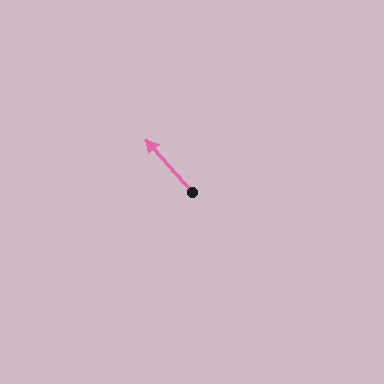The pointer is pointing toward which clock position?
Roughly 11 o'clock.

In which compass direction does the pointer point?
Northwest.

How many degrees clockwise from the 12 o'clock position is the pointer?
Approximately 319 degrees.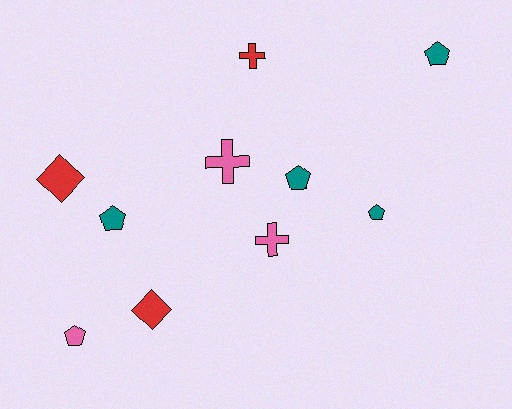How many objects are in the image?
There are 10 objects.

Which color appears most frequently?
Teal, with 4 objects.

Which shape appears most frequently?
Pentagon, with 5 objects.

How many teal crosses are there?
There are no teal crosses.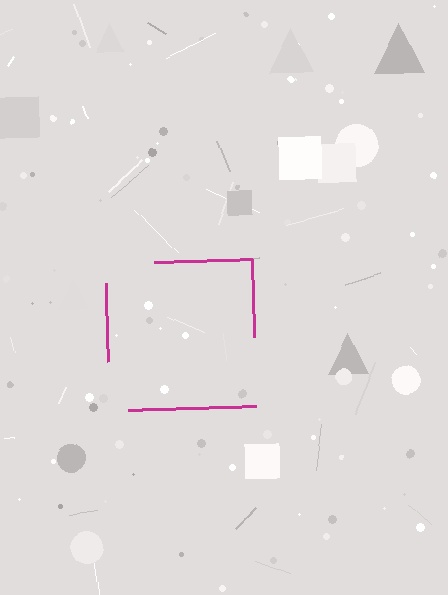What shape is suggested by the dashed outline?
The dashed outline suggests a square.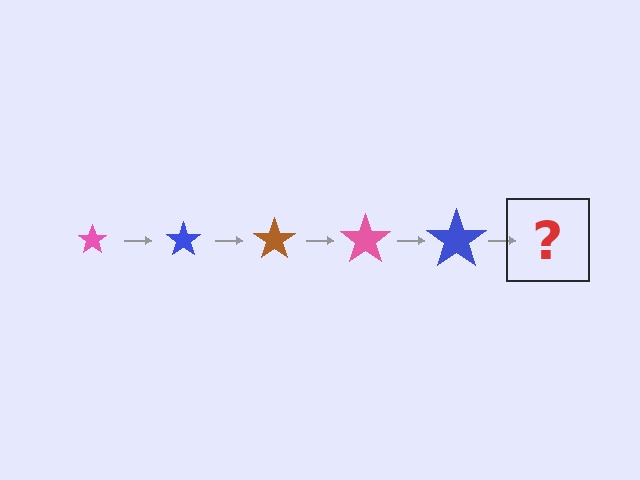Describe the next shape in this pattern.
It should be a brown star, larger than the previous one.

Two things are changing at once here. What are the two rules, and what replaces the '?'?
The two rules are that the star grows larger each step and the color cycles through pink, blue, and brown. The '?' should be a brown star, larger than the previous one.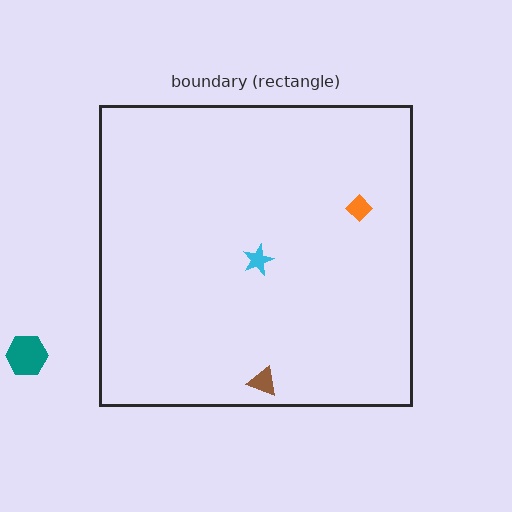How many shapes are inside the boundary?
3 inside, 1 outside.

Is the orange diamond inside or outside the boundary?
Inside.